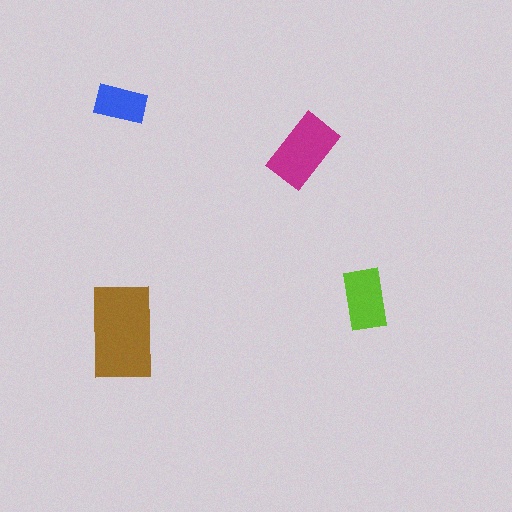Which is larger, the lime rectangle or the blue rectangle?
The lime one.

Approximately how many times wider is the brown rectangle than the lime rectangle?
About 1.5 times wider.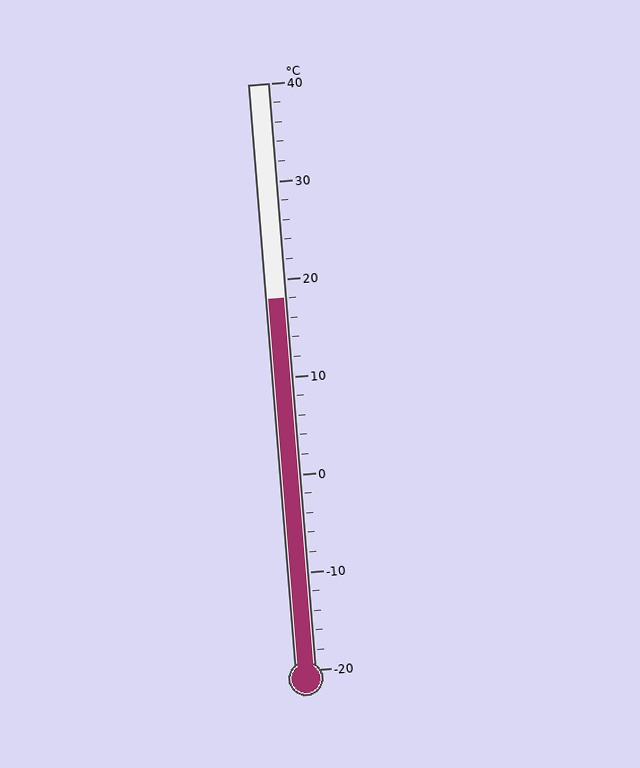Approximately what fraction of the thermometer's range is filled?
The thermometer is filled to approximately 65% of its range.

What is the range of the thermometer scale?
The thermometer scale ranges from -20°C to 40°C.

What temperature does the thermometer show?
The thermometer shows approximately 18°C.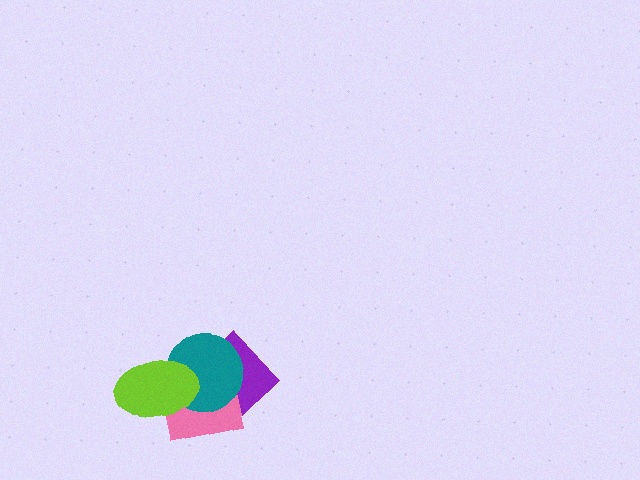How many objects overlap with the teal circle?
3 objects overlap with the teal circle.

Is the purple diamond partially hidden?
Yes, it is partially covered by another shape.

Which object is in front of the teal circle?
The lime ellipse is in front of the teal circle.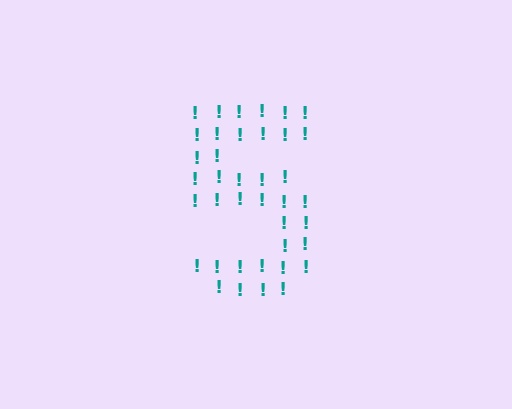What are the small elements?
The small elements are exclamation marks.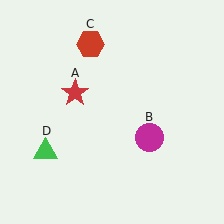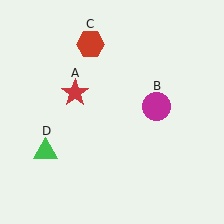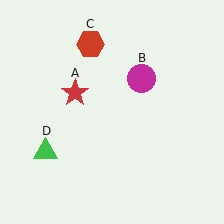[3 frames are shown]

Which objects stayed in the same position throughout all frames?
Red star (object A) and red hexagon (object C) and green triangle (object D) remained stationary.